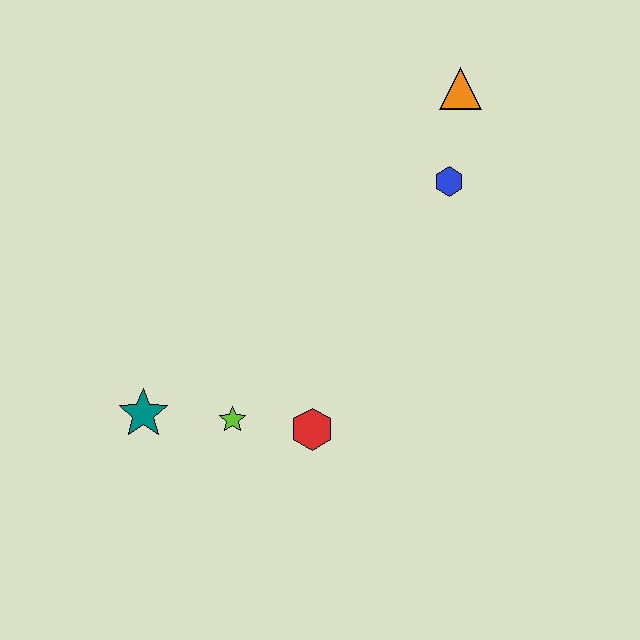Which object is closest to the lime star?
The red hexagon is closest to the lime star.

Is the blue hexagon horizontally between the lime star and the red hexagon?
No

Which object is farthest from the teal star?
The orange triangle is farthest from the teal star.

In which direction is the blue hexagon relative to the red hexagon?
The blue hexagon is above the red hexagon.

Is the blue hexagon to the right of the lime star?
Yes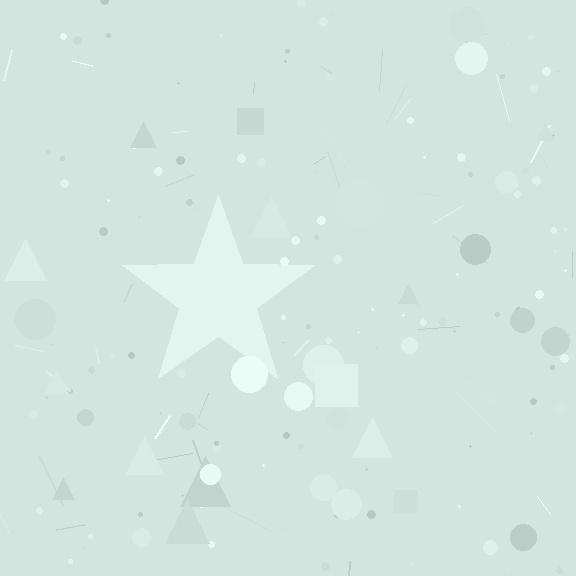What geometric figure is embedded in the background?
A star is embedded in the background.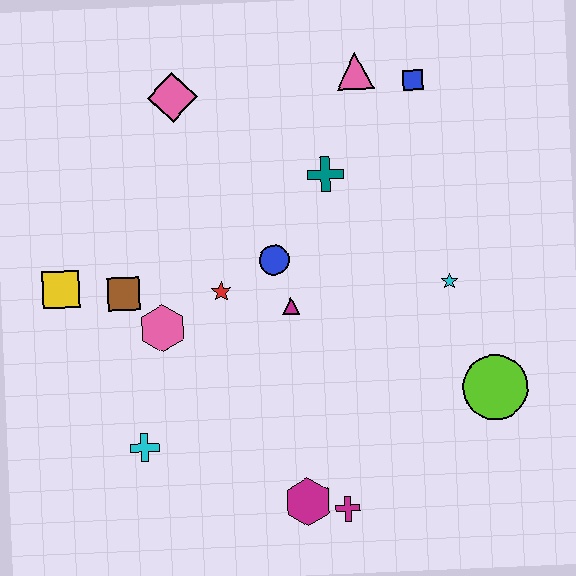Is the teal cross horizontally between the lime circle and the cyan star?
No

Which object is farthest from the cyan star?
The yellow square is farthest from the cyan star.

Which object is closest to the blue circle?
The magenta triangle is closest to the blue circle.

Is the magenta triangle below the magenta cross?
No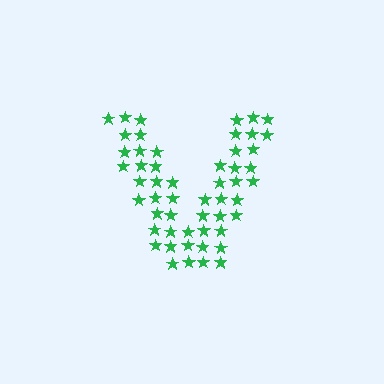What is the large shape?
The large shape is the letter V.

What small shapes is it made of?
It is made of small stars.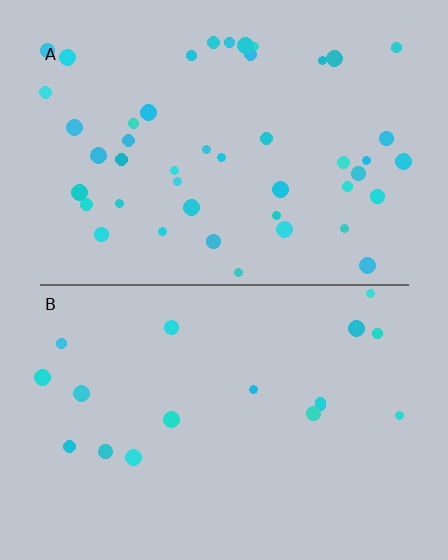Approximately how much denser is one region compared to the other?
Approximately 2.6× — region A over region B.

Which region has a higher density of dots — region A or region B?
A (the top).